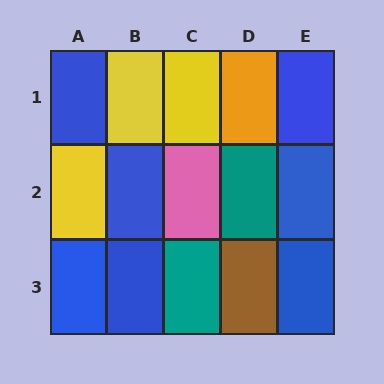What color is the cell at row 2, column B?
Blue.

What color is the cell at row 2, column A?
Yellow.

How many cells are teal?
2 cells are teal.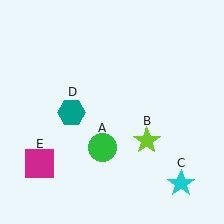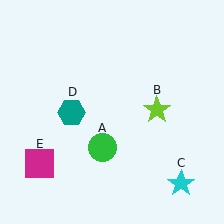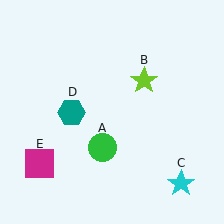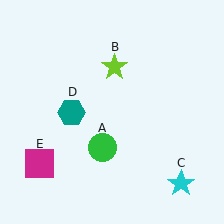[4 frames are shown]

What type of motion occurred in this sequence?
The lime star (object B) rotated counterclockwise around the center of the scene.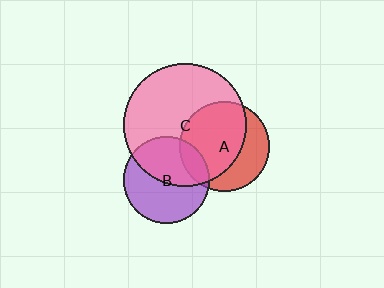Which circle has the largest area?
Circle C (pink).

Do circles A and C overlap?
Yes.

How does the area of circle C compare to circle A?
Approximately 1.9 times.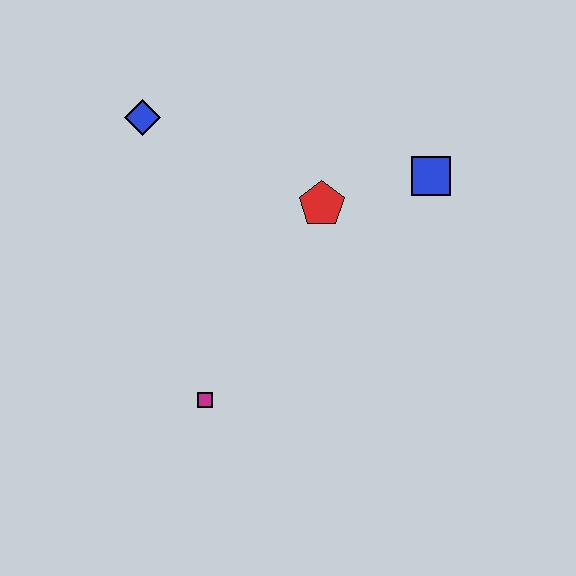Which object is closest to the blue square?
The red pentagon is closest to the blue square.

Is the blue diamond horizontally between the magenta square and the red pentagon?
No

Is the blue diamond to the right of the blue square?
No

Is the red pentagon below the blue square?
Yes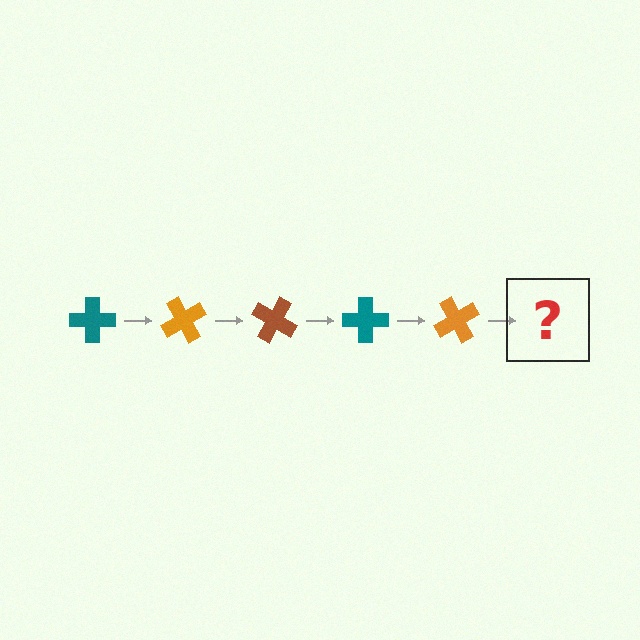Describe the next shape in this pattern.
It should be a brown cross, rotated 300 degrees from the start.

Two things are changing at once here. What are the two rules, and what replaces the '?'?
The two rules are that it rotates 60 degrees each step and the color cycles through teal, orange, and brown. The '?' should be a brown cross, rotated 300 degrees from the start.